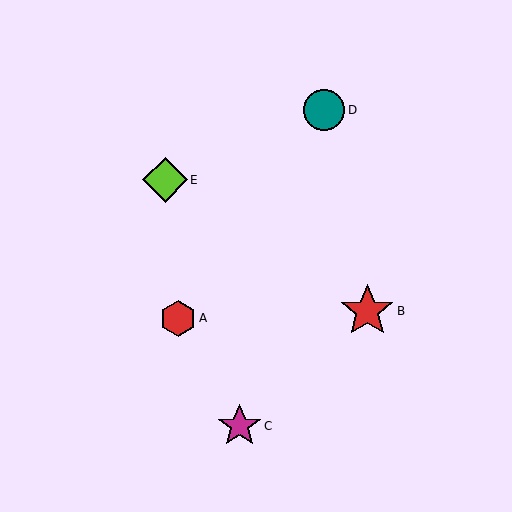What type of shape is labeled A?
Shape A is a red hexagon.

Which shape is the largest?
The red star (labeled B) is the largest.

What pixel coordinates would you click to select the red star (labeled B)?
Click at (367, 311) to select the red star B.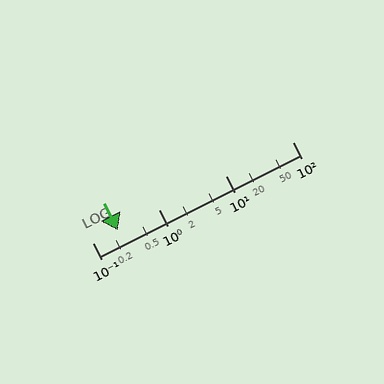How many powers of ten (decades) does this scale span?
The scale spans 3 decades, from 0.1 to 100.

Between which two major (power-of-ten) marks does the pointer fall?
The pointer is between 0.1 and 1.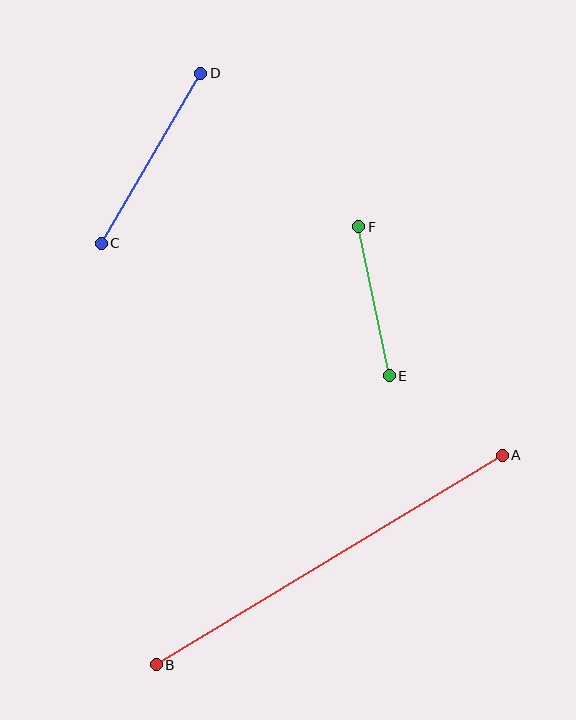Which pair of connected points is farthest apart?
Points A and B are farthest apart.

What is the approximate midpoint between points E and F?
The midpoint is at approximately (374, 301) pixels.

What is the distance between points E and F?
The distance is approximately 152 pixels.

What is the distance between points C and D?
The distance is approximately 197 pixels.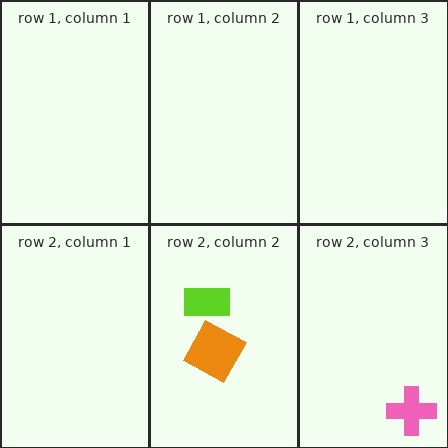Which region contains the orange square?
The row 2, column 2 region.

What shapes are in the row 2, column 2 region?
The lime rectangle, the orange square.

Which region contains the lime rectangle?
The row 2, column 2 region.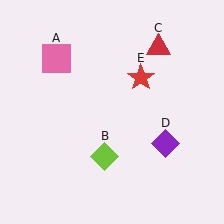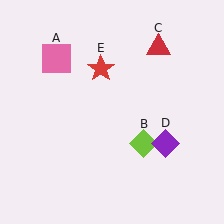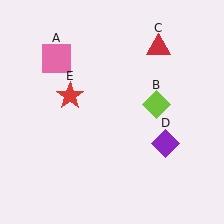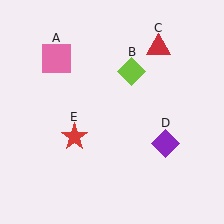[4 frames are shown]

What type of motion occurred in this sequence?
The lime diamond (object B), red star (object E) rotated counterclockwise around the center of the scene.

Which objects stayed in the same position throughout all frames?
Pink square (object A) and red triangle (object C) and purple diamond (object D) remained stationary.